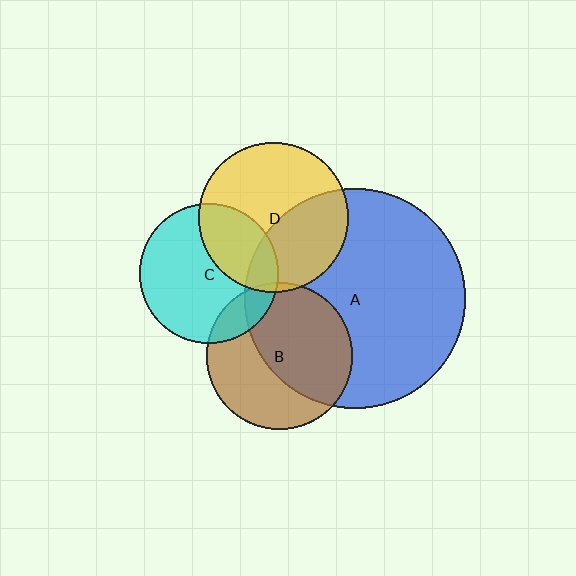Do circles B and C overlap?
Yes.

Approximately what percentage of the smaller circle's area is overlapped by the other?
Approximately 15%.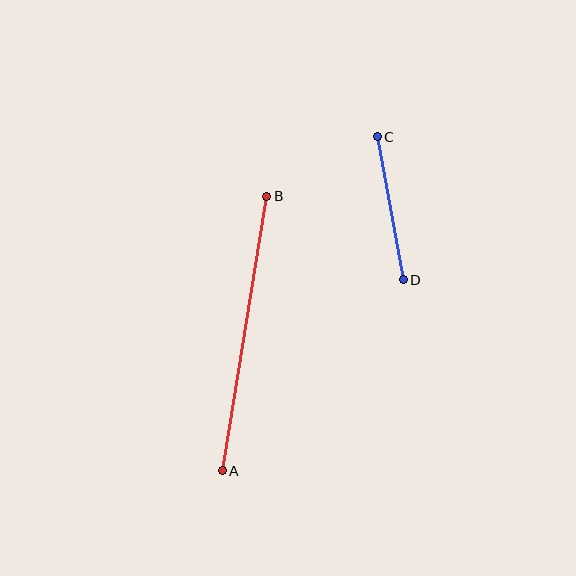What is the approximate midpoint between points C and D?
The midpoint is at approximately (390, 208) pixels.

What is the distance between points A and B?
The distance is approximately 278 pixels.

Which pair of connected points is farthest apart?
Points A and B are farthest apart.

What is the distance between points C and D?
The distance is approximately 145 pixels.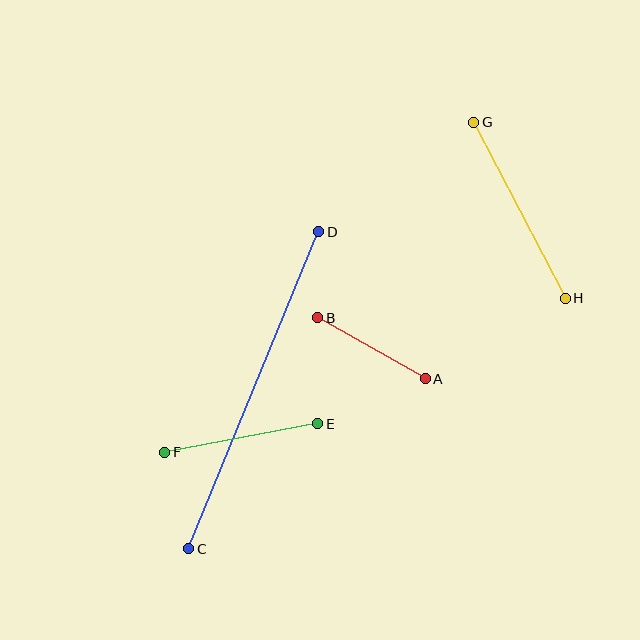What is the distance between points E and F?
The distance is approximately 156 pixels.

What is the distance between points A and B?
The distance is approximately 123 pixels.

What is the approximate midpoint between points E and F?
The midpoint is at approximately (241, 438) pixels.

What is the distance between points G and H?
The distance is approximately 198 pixels.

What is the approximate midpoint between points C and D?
The midpoint is at approximately (254, 390) pixels.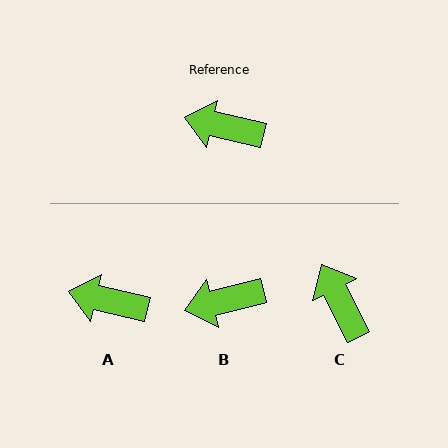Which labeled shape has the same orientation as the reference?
A.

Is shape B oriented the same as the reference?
No, it is off by about 27 degrees.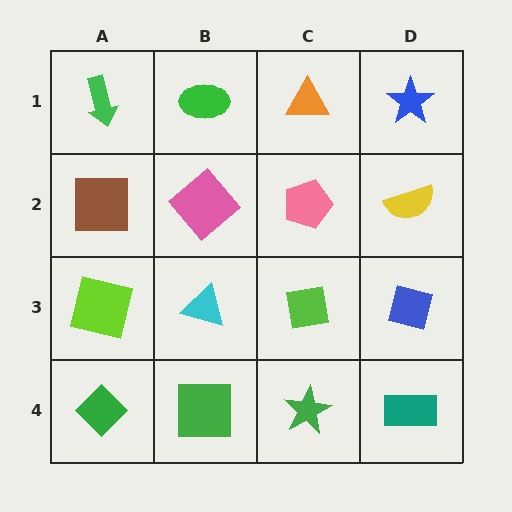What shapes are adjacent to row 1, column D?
A yellow semicircle (row 2, column D), an orange triangle (row 1, column C).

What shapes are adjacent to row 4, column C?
A lime square (row 3, column C), a green square (row 4, column B), a teal rectangle (row 4, column D).